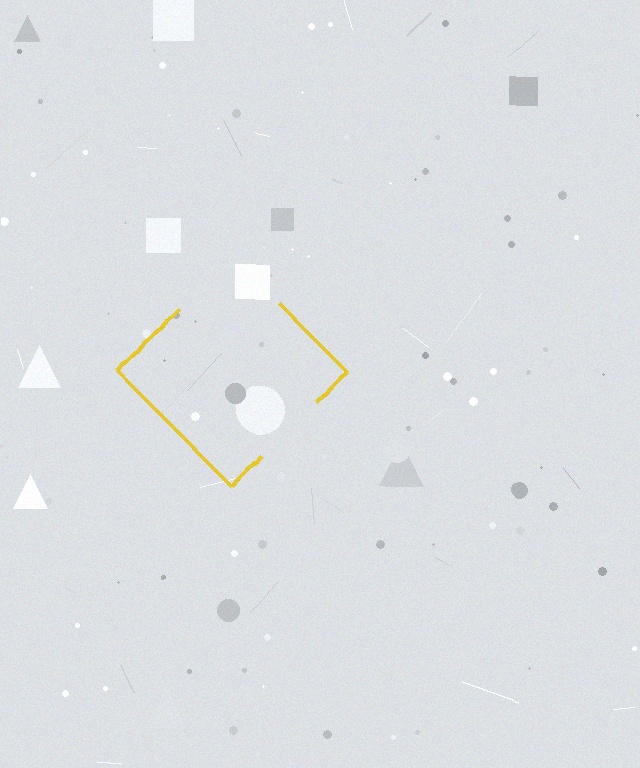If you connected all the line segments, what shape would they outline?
They would outline a diamond.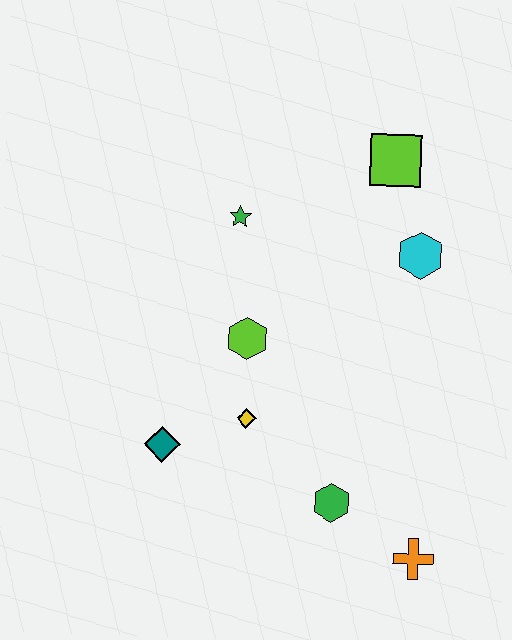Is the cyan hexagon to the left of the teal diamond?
No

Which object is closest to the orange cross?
The green hexagon is closest to the orange cross.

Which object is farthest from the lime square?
The orange cross is farthest from the lime square.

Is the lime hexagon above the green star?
No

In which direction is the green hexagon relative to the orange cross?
The green hexagon is to the left of the orange cross.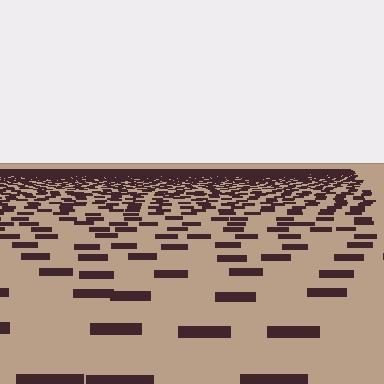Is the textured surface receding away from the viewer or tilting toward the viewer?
The surface is receding away from the viewer. Texture elements get smaller and denser toward the top.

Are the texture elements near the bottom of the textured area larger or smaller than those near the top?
Larger. Near the bottom, elements are closer to the viewer and appear at a bigger on-screen size.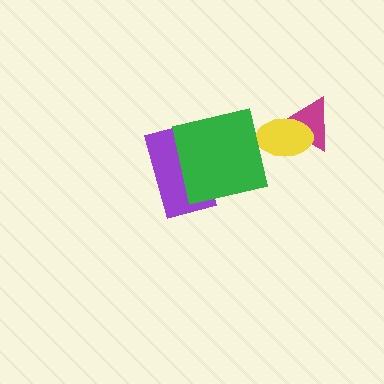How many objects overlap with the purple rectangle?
1 object overlaps with the purple rectangle.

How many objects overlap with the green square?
1 object overlaps with the green square.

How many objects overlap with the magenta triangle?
1 object overlaps with the magenta triangle.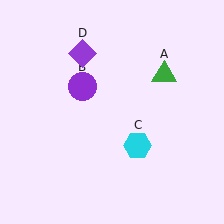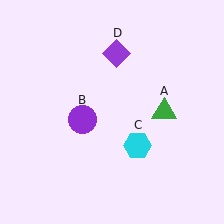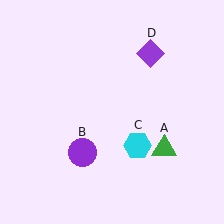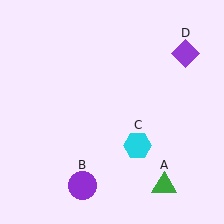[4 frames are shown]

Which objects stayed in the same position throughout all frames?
Cyan hexagon (object C) remained stationary.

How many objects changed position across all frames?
3 objects changed position: green triangle (object A), purple circle (object B), purple diamond (object D).